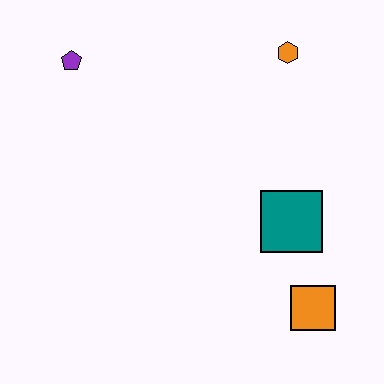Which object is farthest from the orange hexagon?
The orange square is farthest from the orange hexagon.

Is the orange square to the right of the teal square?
Yes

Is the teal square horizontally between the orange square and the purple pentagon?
Yes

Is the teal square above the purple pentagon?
No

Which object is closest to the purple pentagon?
The orange hexagon is closest to the purple pentagon.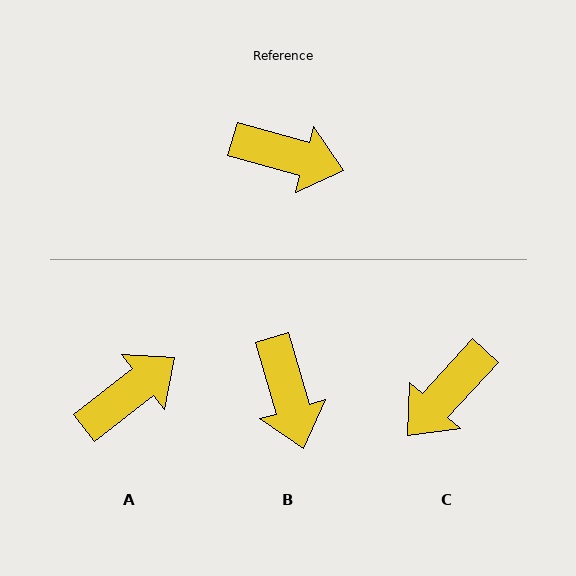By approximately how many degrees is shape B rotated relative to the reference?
Approximately 59 degrees clockwise.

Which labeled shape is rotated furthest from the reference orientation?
C, about 117 degrees away.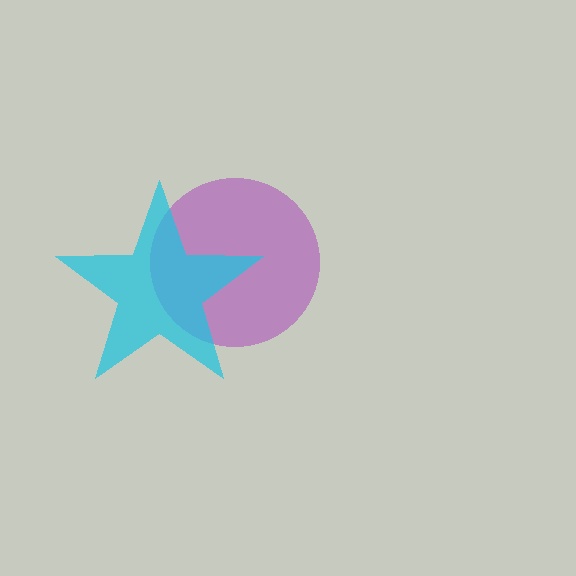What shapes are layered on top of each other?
The layered shapes are: a purple circle, a cyan star.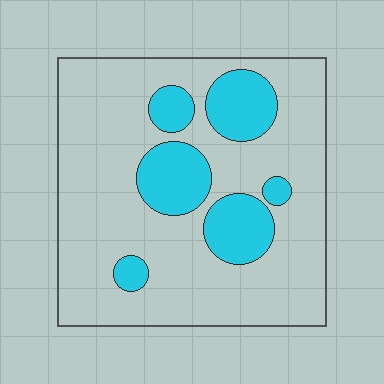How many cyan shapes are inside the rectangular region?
6.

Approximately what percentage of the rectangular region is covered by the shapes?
Approximately 20%.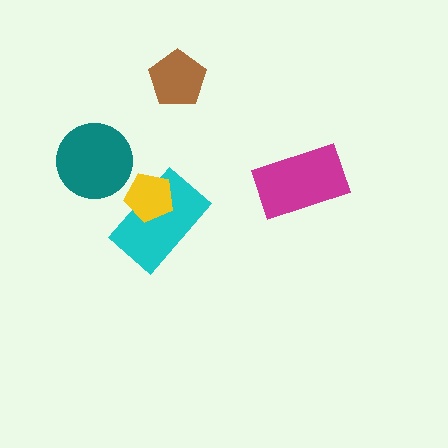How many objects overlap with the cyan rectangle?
1 object overlaps with the cyan rectangle.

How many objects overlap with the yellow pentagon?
1 object overlaps with the yellow pentagon.